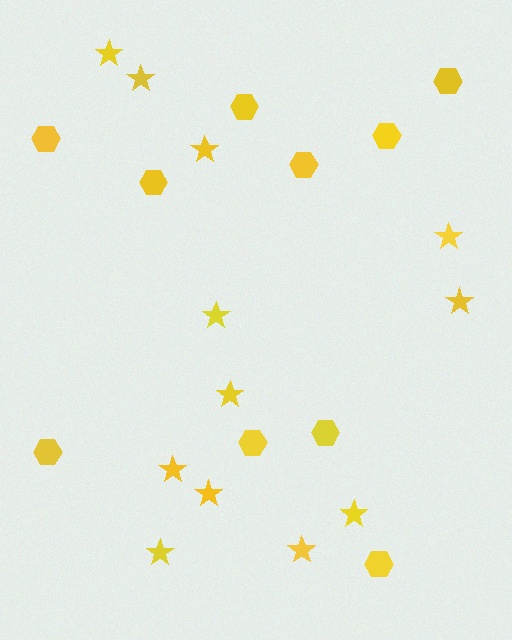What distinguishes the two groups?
There are 2 groups: one group of stars (12) and one group of hexagons (10).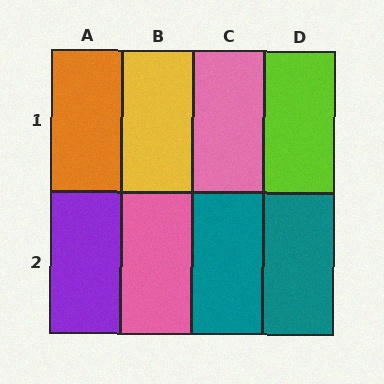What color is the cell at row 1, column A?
Orange.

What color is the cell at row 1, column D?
Lime.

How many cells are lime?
1 cell is lime.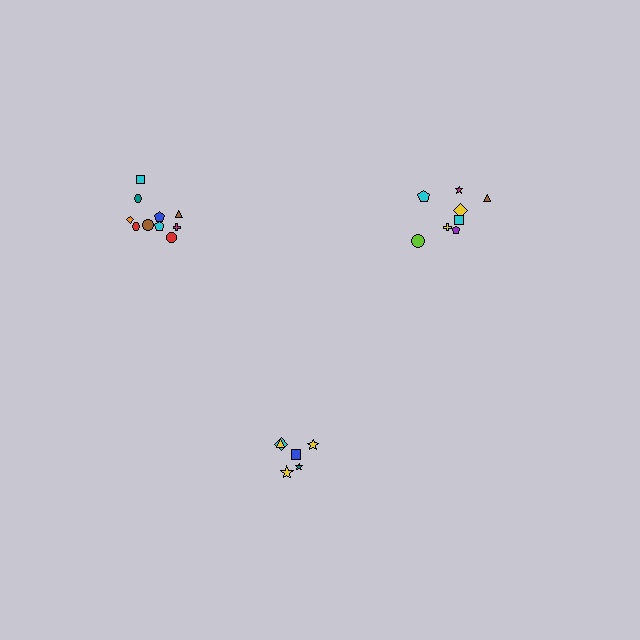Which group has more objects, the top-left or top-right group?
The top-left group.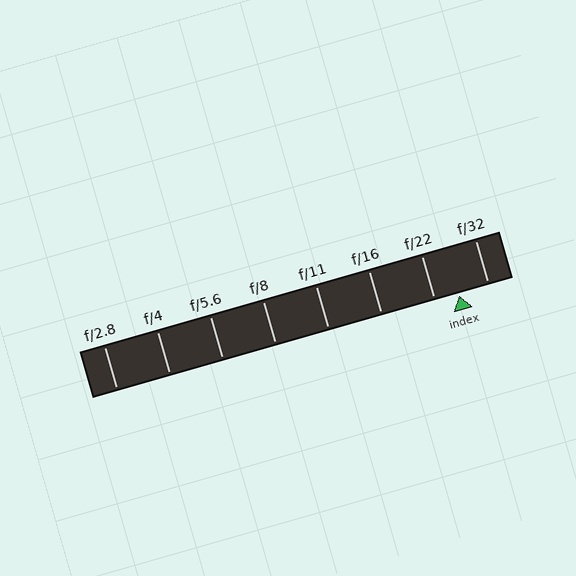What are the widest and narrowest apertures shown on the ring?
The widest aperture shown is f/2.8 and the narrowest is f/32.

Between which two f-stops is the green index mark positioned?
The index mark is between f/22 and f/32.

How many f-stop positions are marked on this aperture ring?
There are 8 f-stop positions marked.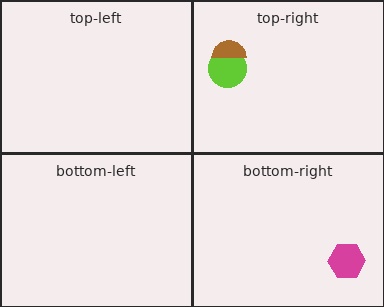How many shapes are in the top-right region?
2.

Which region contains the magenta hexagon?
The bottom-right region.